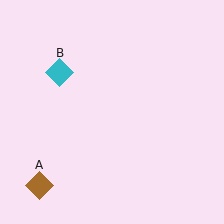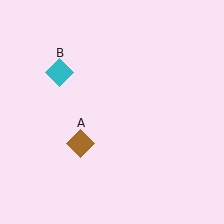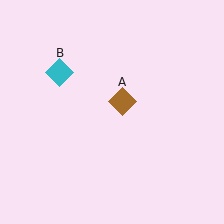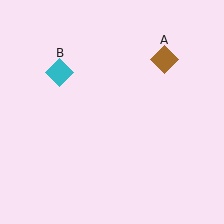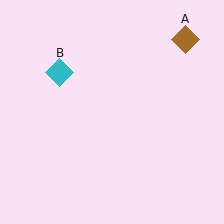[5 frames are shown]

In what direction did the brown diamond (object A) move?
The brown diamond (object A) moved up and to the right.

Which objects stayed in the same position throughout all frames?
Cyan diamond (object B) remained stationary.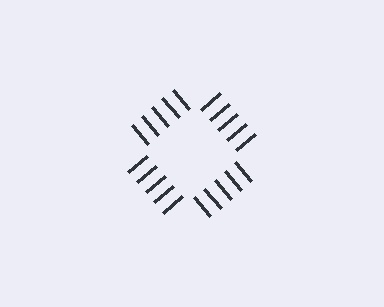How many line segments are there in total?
20 — 5 along each of the 4 edges.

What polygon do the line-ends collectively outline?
An illusory square — the line segments terminate on its edges but no continuous stroke is drawn.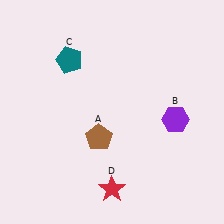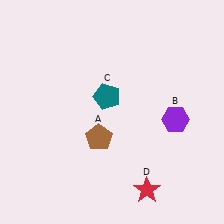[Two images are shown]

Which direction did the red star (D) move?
The red star (D) moved right.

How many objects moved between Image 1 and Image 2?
2 objects moved between the two images.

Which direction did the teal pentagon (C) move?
The teal pentagon (C) moved right.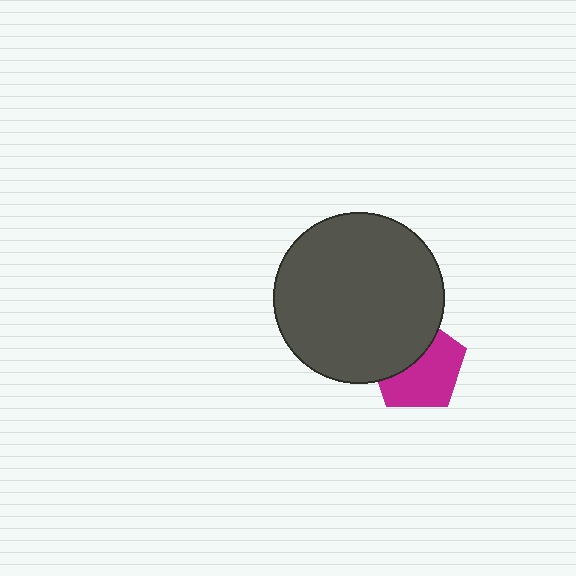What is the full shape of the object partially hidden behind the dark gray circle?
The partially hidden object is a magenta pentagon.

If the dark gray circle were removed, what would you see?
You would see the complete magenta pentagon.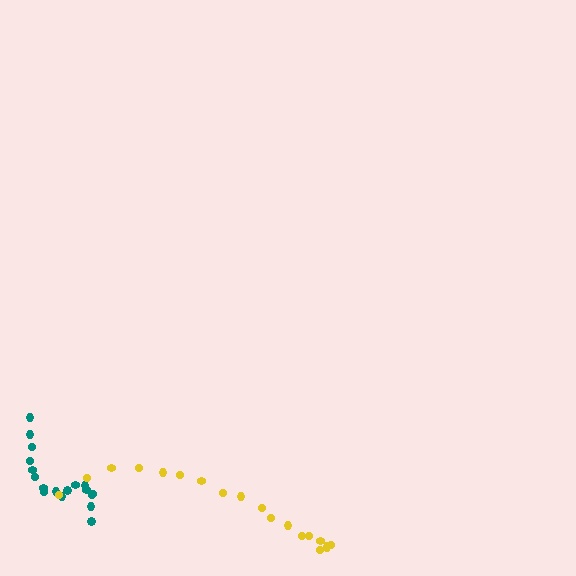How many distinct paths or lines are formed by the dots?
There are 2 distinct paths.